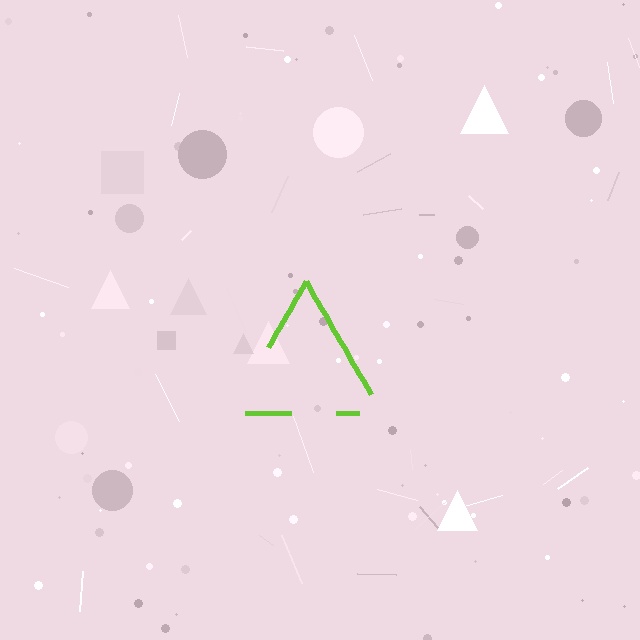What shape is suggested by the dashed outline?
The dashed outline suggests a triangle.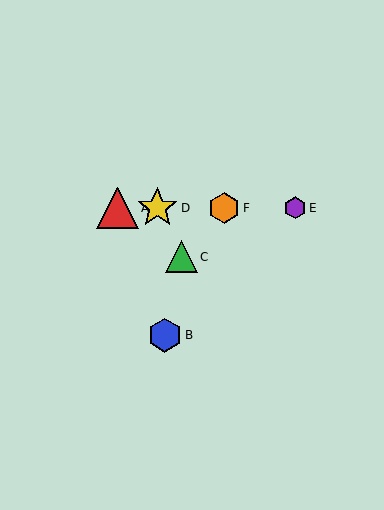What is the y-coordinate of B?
Object B is at y≈335.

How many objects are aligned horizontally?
4 objects (A, D, E, F) are aligned horizontally.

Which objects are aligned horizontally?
Objects A, D, E, F are aligned horizontally.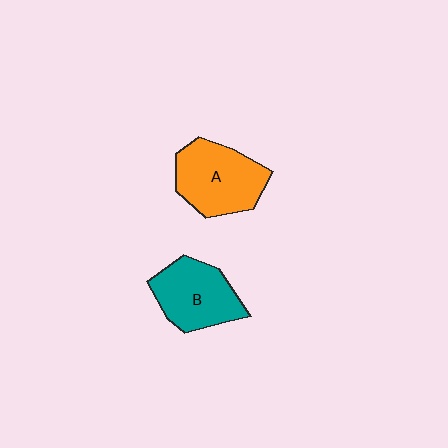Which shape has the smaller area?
Shape B (teal).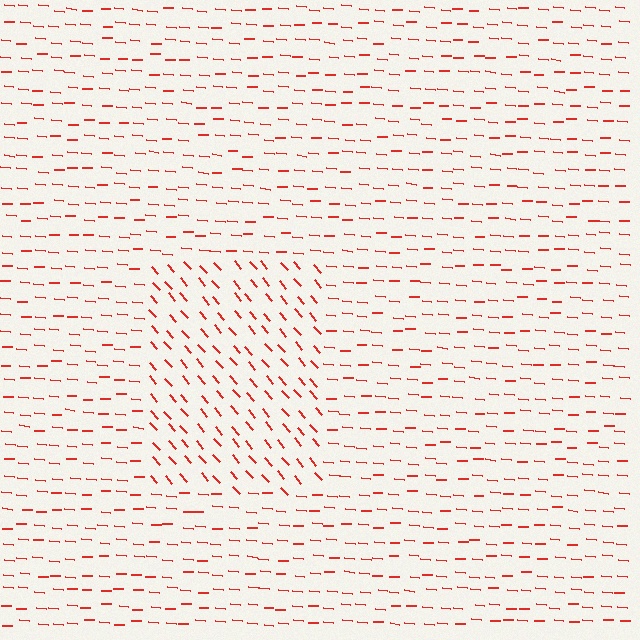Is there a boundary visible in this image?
Yes, there is a texture boundary formed by a change in line orientation.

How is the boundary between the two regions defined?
The boundary is defined purely by a change in line orientation (approximately 45 degrees difference). All lines are the same color and thickness.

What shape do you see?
I see a rectangle.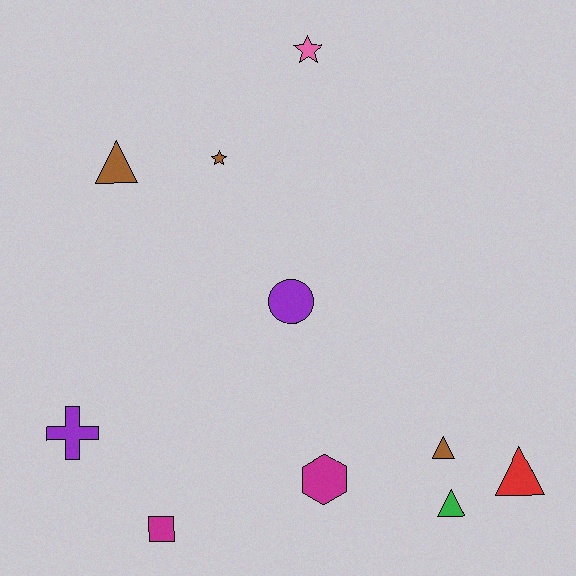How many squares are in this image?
There is 1 square.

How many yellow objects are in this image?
There are no yellow objects.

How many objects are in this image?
There are 10 objects.